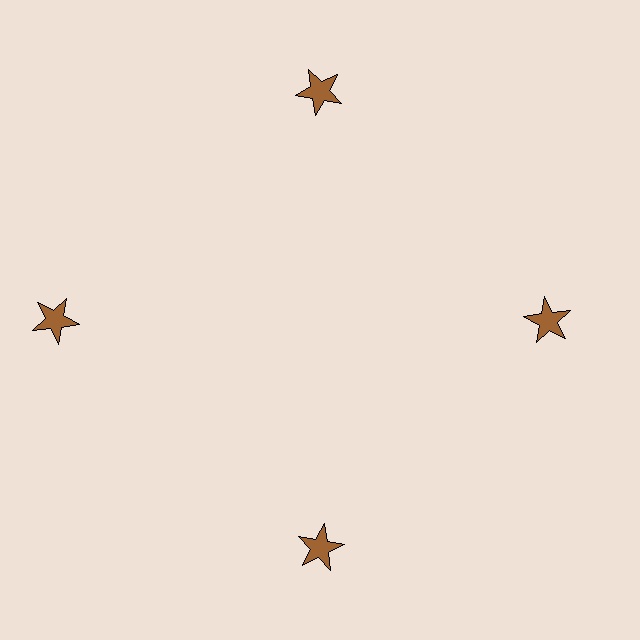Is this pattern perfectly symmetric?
No. The 4 brown stars are arranged in a ring, but one element near the 9 o'clock position is pushed outward from the center, breaking the 4-fold rotational symmetry.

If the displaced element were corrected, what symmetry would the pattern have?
It would have 4-fold rotational symmetry — the pattern would map onto itself every 90 degrees.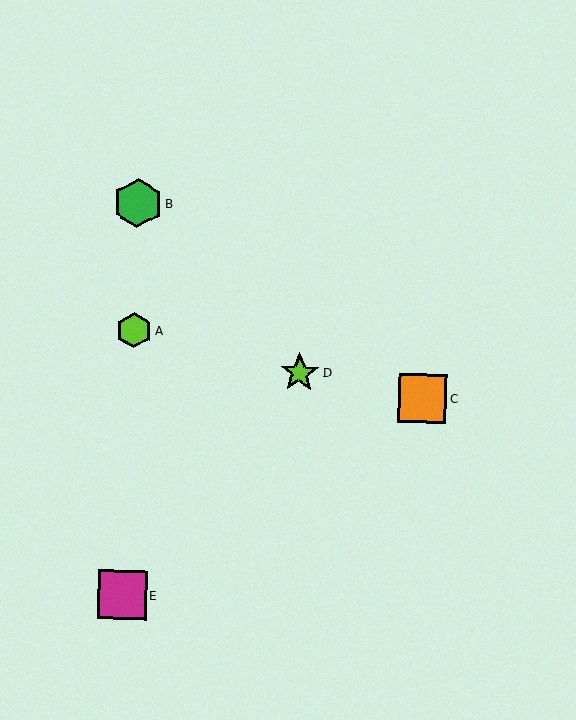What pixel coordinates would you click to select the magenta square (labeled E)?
Click at (122, 595) to select the magenta square E.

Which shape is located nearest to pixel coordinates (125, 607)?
The magenta square (labeled E) at (122, 595) is nearest to that location.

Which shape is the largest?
The green hexagon (labeled B) is the largest.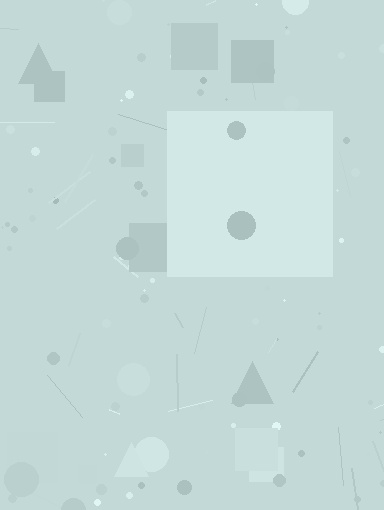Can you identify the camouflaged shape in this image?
The camouflaged shape is a square.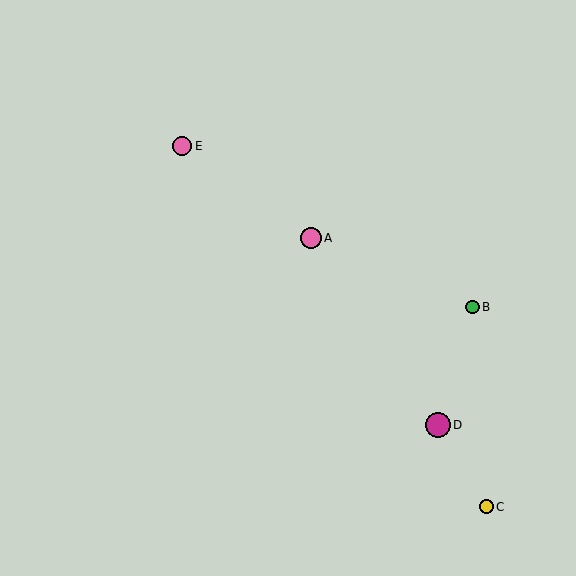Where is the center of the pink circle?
The center of the pink circle is at (311, 238).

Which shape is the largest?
The magenta circle (labeled D) is the largest.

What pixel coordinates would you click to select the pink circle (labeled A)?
Click at (311, 238) to select the pink circle A.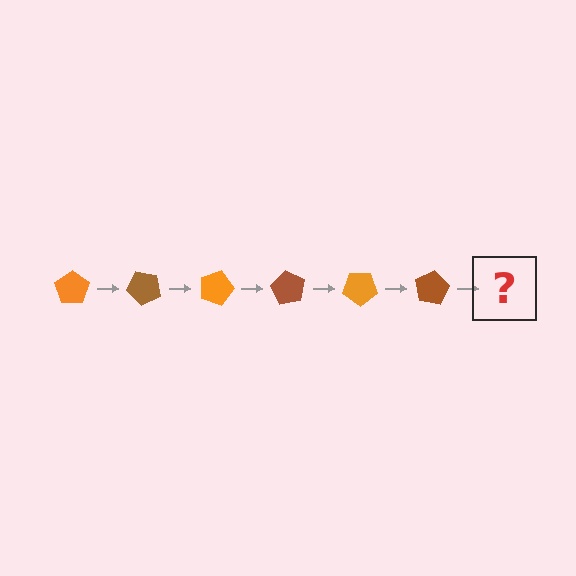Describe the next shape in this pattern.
It should be an orange pentagon, rotated 270 degrees from the start.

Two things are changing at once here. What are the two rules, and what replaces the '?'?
The two rules are that it rotates 45 degrees each step and the color cycles through orange and brown. The '?' should be an orange pentagon, rotated 270 degrees from the start.